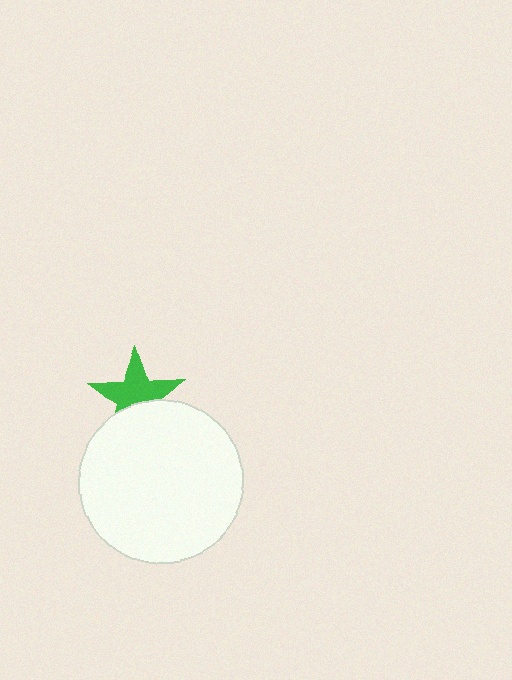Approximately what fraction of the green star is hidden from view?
Roughly 35% of the green star is hidden behind the white circle.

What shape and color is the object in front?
The object in front is a white circle.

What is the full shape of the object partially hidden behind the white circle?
The partially hidden object is a green star.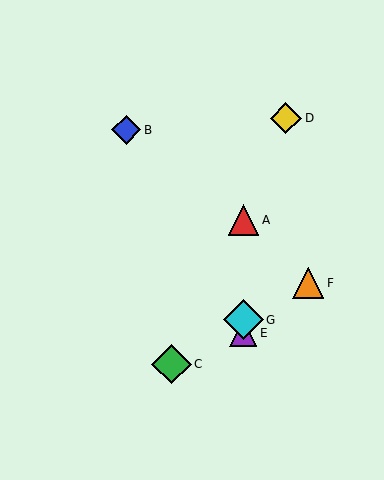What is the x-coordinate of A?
Object A is at x≈243.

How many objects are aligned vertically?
3 objects (A, E, G) are aligned vertically.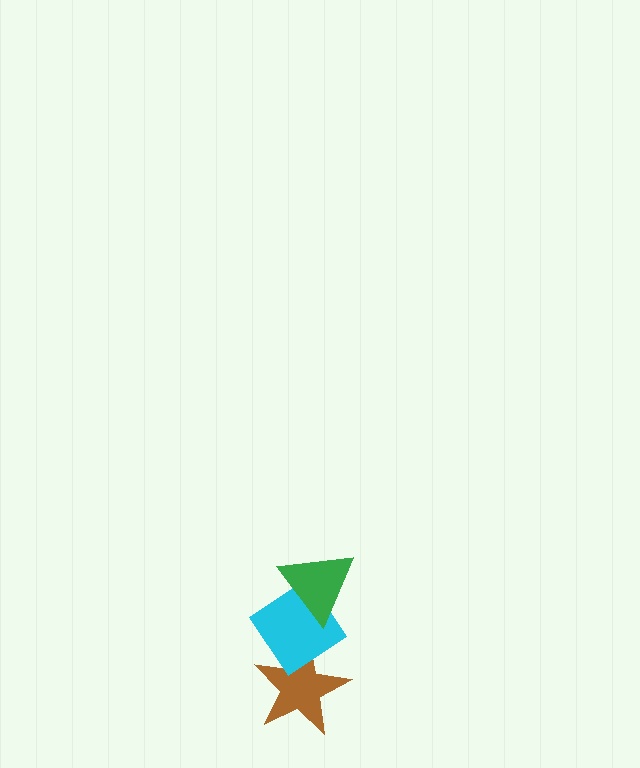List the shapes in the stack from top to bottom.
From top to bottom: the green triangle, the cyan diamond, the brown star.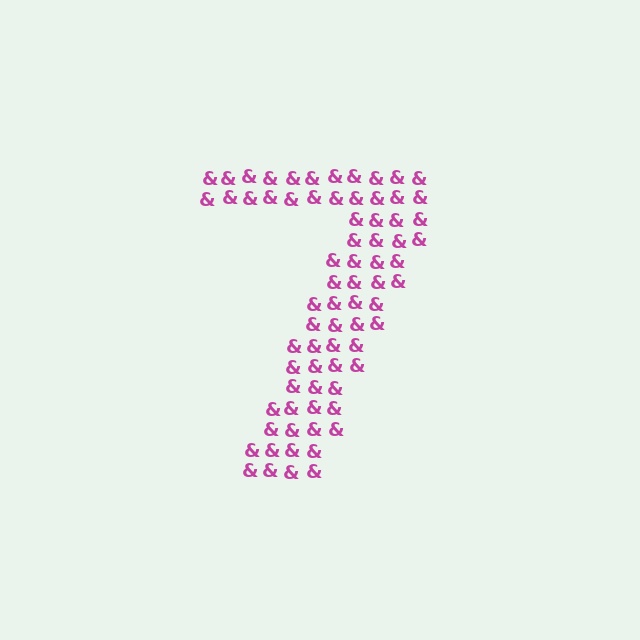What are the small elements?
The small elements are ampersands.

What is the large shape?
The large shape is the digit 7.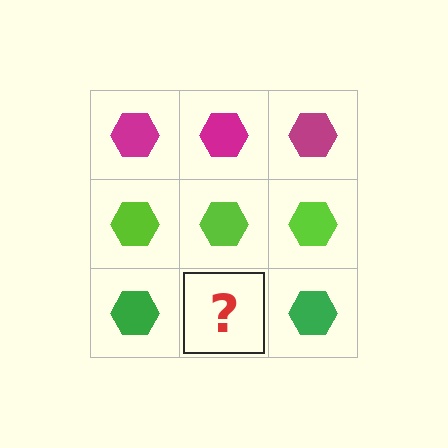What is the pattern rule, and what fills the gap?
The rule is that each row has a consistent color. The gap should be filled with a green hexagon.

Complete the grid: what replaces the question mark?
The question mark should be replaced with a green hexagon.